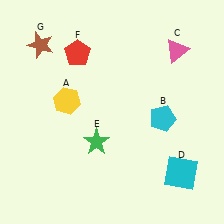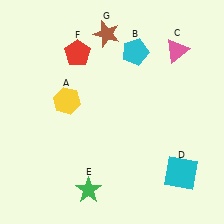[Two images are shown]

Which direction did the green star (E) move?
The green star (E) moved down.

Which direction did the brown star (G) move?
The brown star (G) moved right.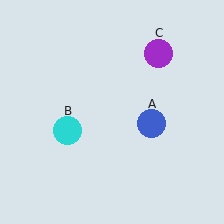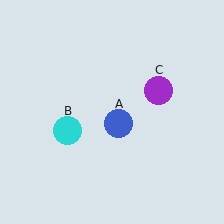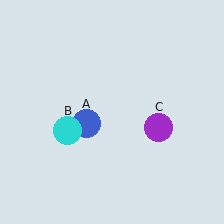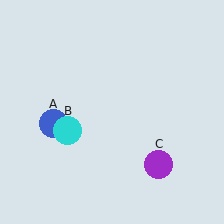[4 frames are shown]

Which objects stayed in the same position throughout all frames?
Cyan circle (object B) remained stationary.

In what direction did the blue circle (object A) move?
The blue circle (object A) moved left.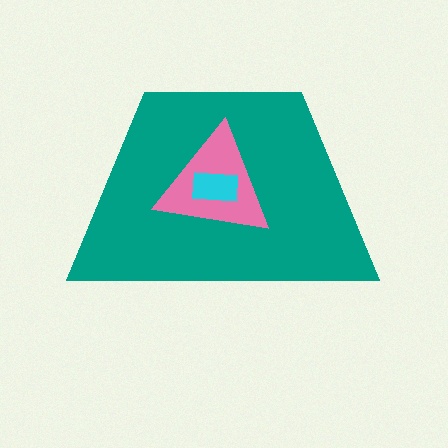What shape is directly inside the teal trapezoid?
The pink triangle.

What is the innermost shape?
The cyan rectangle.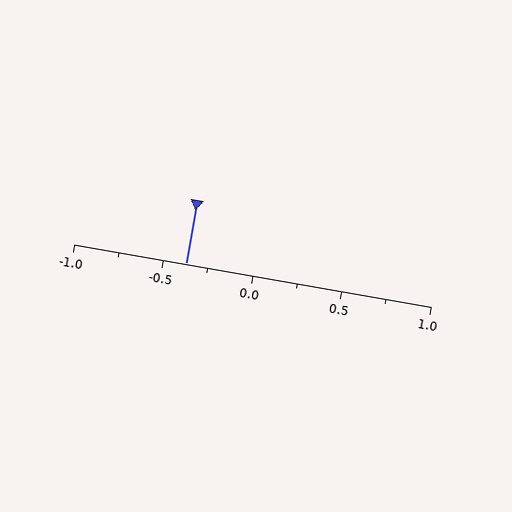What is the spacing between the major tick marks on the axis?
The major ticks are spaced 0.5 apart.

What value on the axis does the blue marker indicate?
The marker indicates approximately -0.38.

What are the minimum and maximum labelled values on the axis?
The axis runs from -1.0 to 1.0.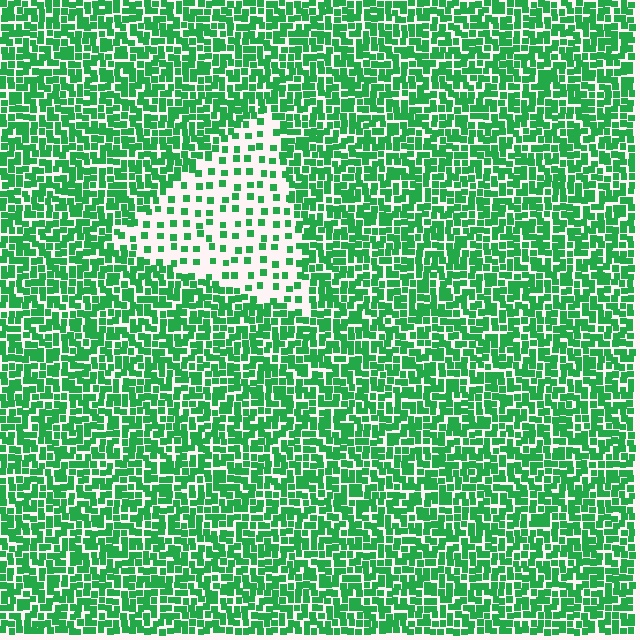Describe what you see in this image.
The image contains small green elements arranged at two different densities. A triangle-shaped region is visible where the elements are less densely packed than the surrounding area.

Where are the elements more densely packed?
The elements are more densely packed outside the triangle boundary.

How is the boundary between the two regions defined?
The boundary is defined by a change in element density (approximately 2.9x ratio). All elements are the same color, size, and shape.